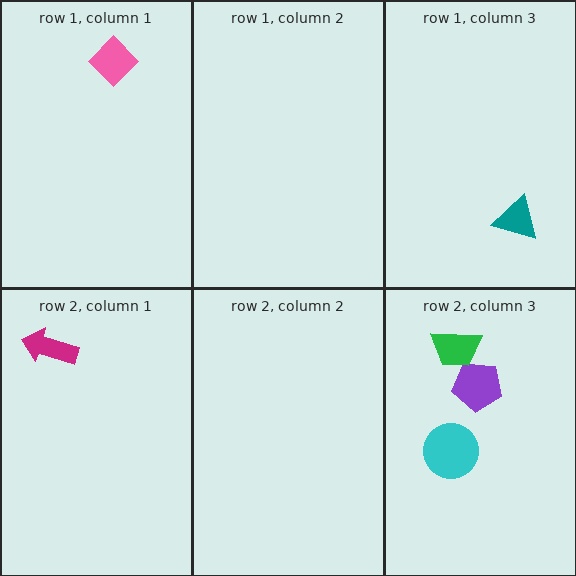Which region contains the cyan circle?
The row 2, column 3 region.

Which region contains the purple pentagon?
The row 2, column 3 region.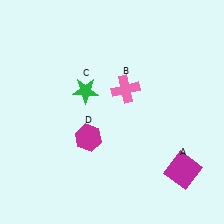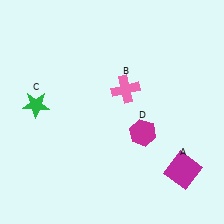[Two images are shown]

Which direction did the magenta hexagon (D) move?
The magenta hexagon (D) moved right.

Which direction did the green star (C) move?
The green star (C) moved left.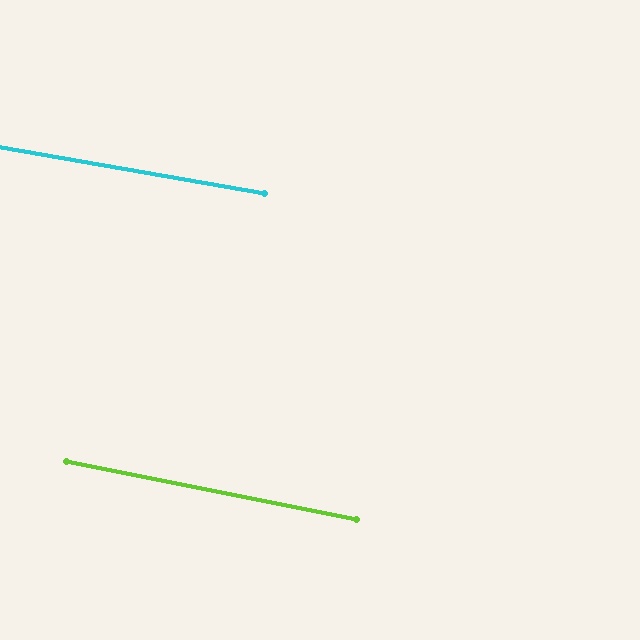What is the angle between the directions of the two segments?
Approximately 2 degrees.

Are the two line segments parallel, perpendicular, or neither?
Parallel — their directions differ by only 1.5°.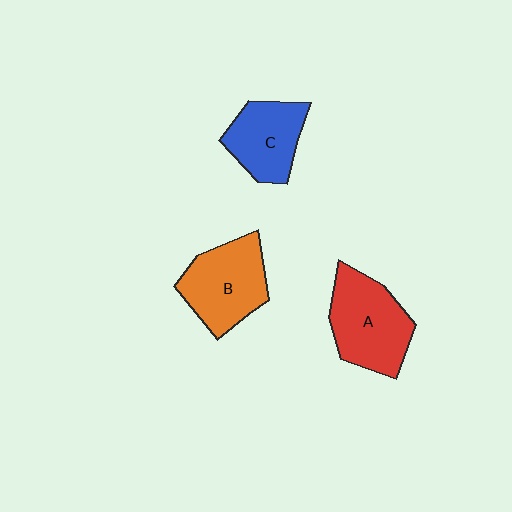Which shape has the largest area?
Shape A (red).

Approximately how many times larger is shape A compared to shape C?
Approximately 1.3 times.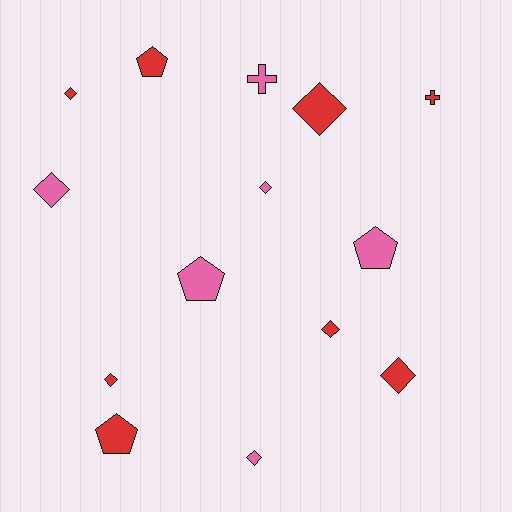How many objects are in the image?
There are 14 objects.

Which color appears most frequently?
Red, with 8 objects.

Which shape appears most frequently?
Diamond, with 8 objects.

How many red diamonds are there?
There are 5 red diamonds.